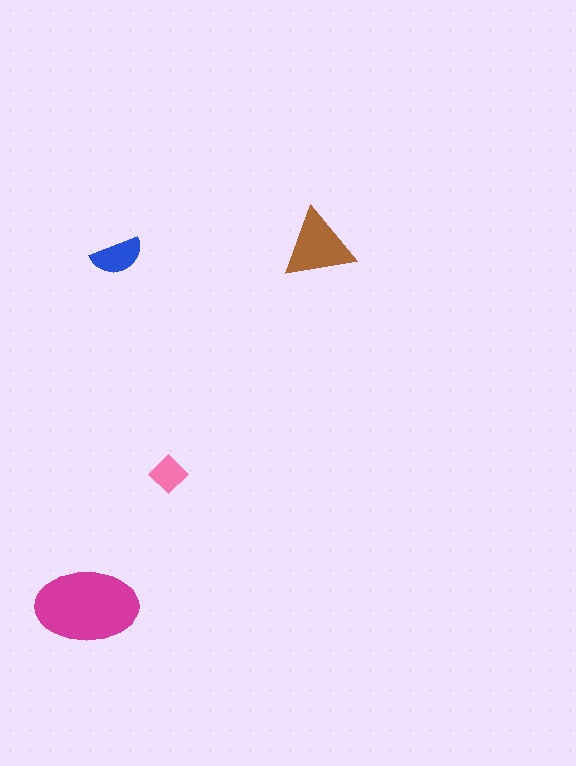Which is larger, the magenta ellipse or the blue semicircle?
The magenta ellipse.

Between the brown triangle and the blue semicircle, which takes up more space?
The brown triangle.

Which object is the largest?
The magenta ellipse.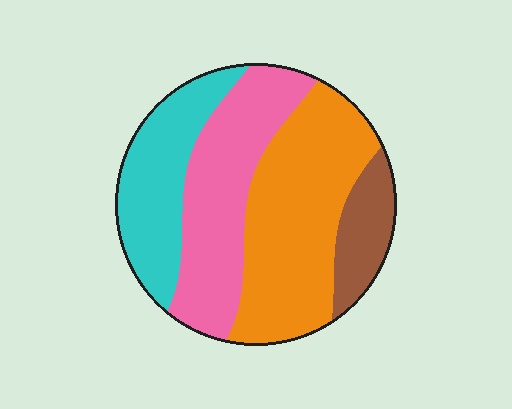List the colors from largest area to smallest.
From largest to smallest: orange, pink, cyan, brown.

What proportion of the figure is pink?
Pink covers roughly 30% of the figure.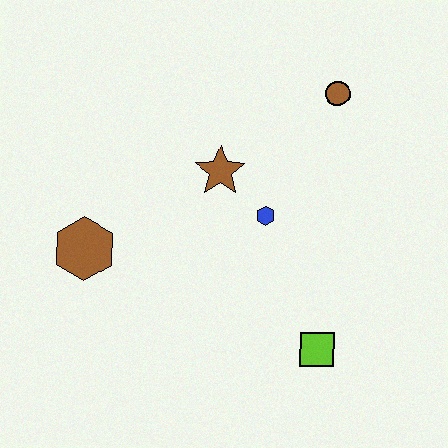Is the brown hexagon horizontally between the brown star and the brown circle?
No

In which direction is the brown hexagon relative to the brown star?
The brown hexagon is to the left of the brown star.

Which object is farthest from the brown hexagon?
The brown circle is farthest from the brown hexagon.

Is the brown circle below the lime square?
No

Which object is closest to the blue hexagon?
The brown star is closest to the blue hexagon.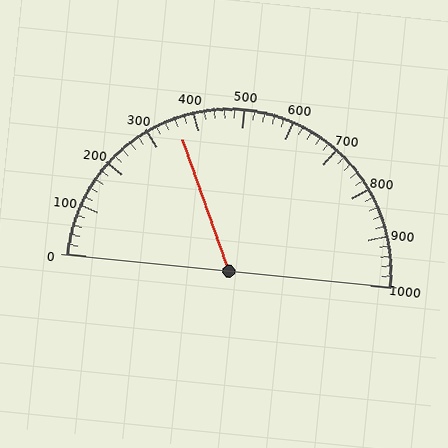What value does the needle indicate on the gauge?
The needle indicates approximately 360.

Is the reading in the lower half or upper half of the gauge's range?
The reading is in the lower half of the range (0 to 1000).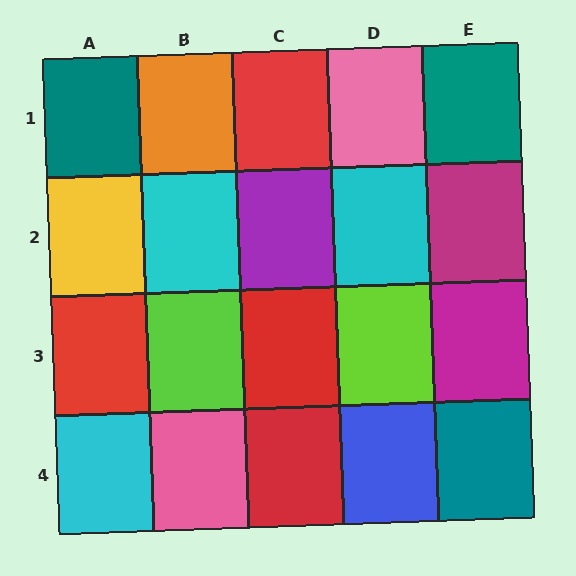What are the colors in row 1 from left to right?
Teal, orange, red, pink, teal.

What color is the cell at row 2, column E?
Magenta.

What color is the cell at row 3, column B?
Lime.